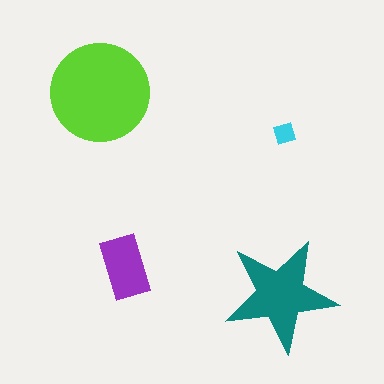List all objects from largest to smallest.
The lime circle, the teal star, the purple rectangle, the cyan diamond.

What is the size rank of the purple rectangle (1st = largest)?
3rd.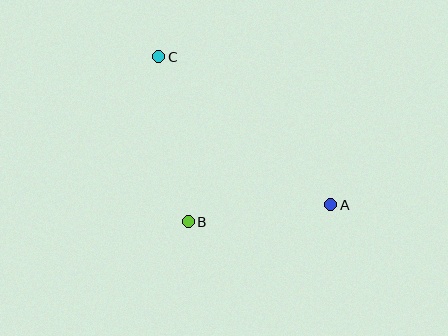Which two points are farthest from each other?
Points A and C are farthest from each other.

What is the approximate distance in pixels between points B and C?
The distance between B and C is approximately 167 pixels.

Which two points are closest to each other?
Points A and B are closest to each other.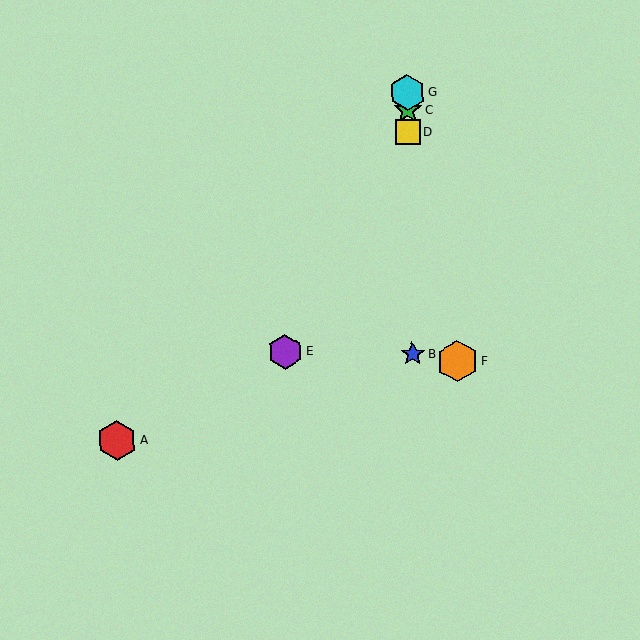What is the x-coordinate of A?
Object A is at x≈117.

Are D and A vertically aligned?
No, D is at x≈408 and A is at x≈117.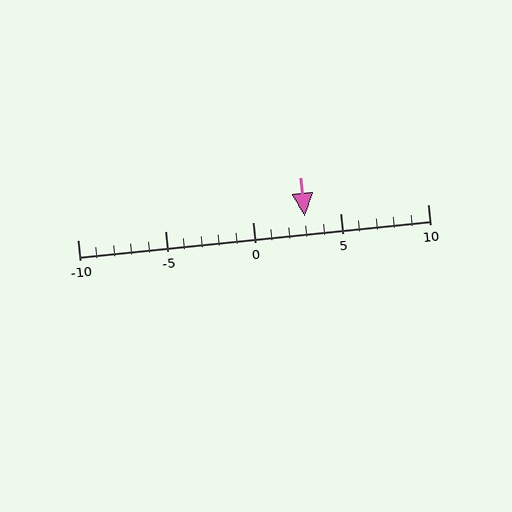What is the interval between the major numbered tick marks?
The major tick marks are spaced 5 units apart.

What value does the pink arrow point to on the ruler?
The pink arrow points to approximately 3.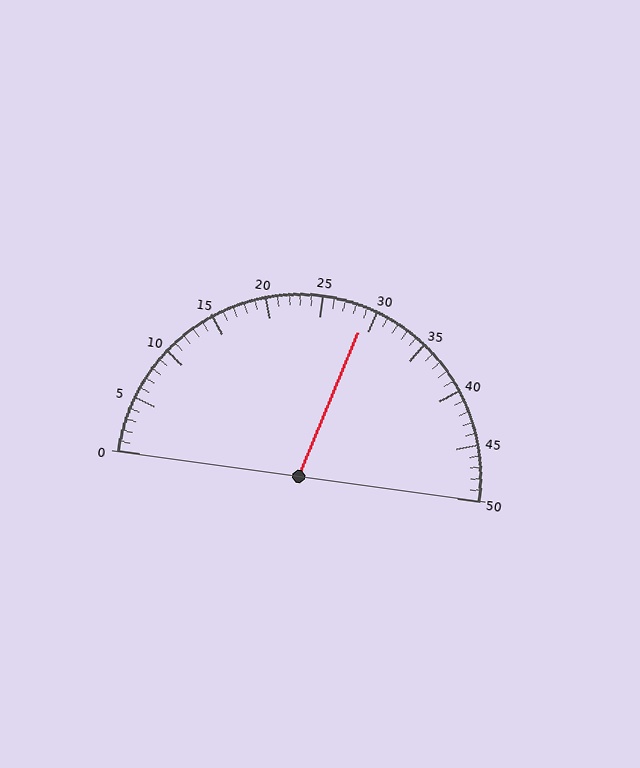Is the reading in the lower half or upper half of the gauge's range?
The reading is in the upper half of the range (0 to 50).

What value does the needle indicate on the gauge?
The needle indicates approximately 29.